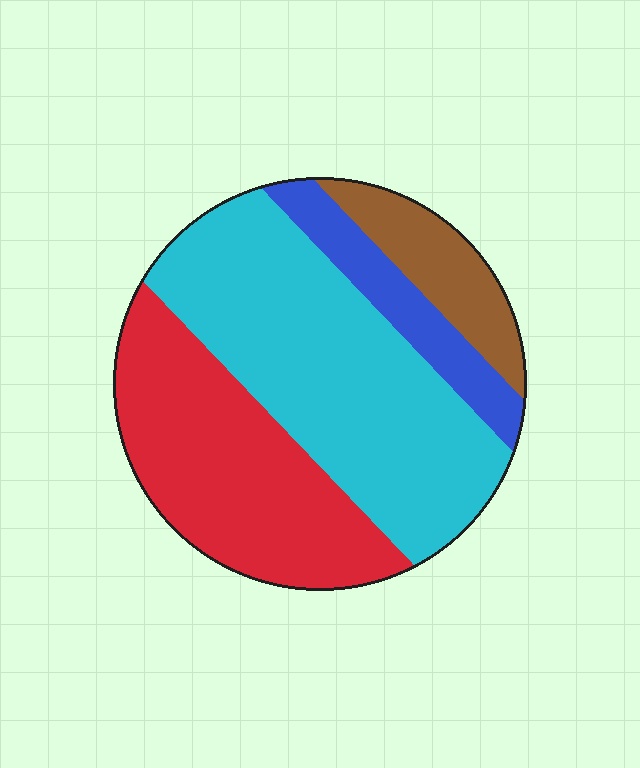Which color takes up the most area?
Cyan, at roughly 45%.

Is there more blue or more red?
Red.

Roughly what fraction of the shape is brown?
Brown takes up about one eighth (1/8) of the shape.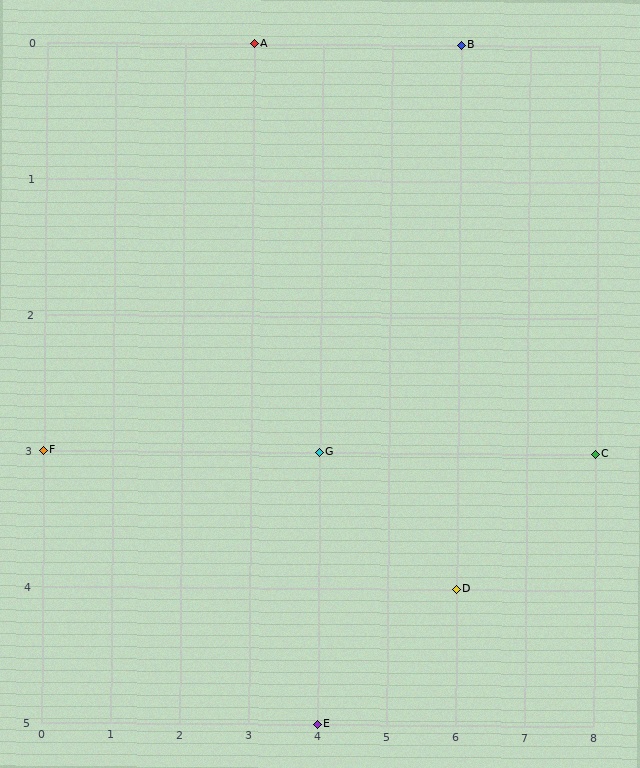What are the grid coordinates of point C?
Point C is at grid coordinates (8, 3).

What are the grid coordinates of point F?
Point F is at grid coordinates (0, 3).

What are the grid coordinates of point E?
Point E is at grid coordinates (4, 5).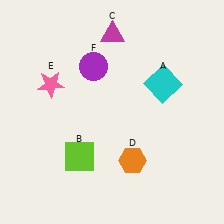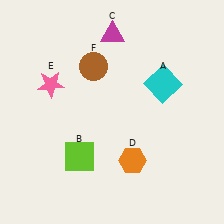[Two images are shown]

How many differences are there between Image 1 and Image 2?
There is 1 difference between the two images.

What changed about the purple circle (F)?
In Image 1, F is purple. In Image 2, it changed to brown.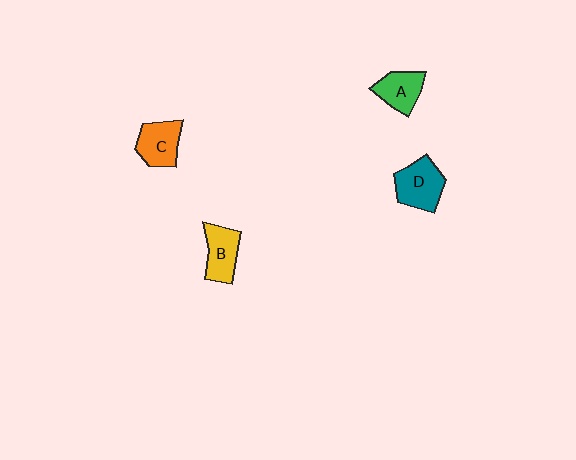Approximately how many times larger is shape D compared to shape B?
Approximately 1.2 times.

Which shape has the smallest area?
Shape A (green).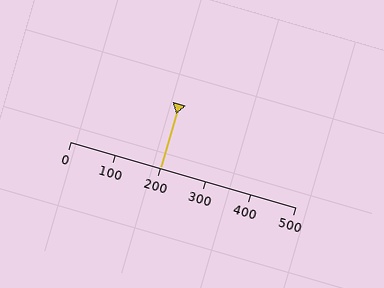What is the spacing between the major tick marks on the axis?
The major ticks are spaced 100 apart.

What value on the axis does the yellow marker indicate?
The marker indicates approximately 200.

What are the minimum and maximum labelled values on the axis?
The axis runs from 0 to 500.